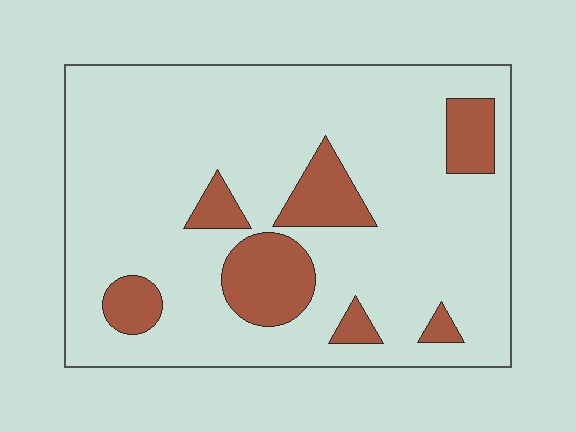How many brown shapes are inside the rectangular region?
7.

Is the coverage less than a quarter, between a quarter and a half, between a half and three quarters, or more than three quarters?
Less than a quarter.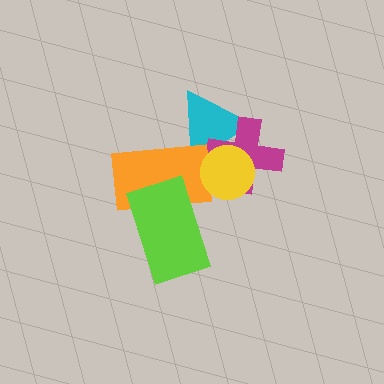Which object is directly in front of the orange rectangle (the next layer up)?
The lime rectangle is directly in front of the orange rectangle.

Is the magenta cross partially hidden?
Yes, it is partially covered by another shape.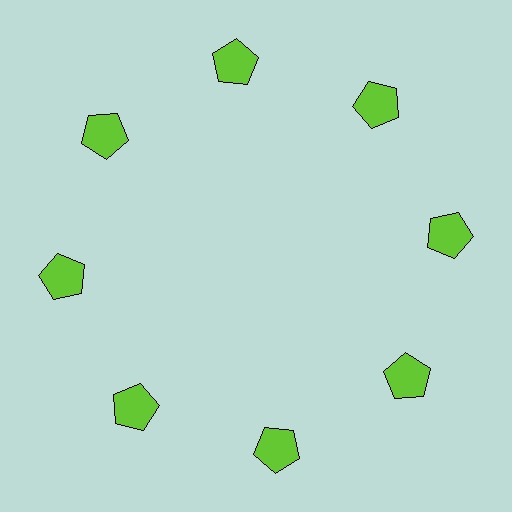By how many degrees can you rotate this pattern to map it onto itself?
The pattern maps onto itself every 45 degrees of rotation.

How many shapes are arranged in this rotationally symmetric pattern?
There are 8 shapes, arranged in 8 groups of 1.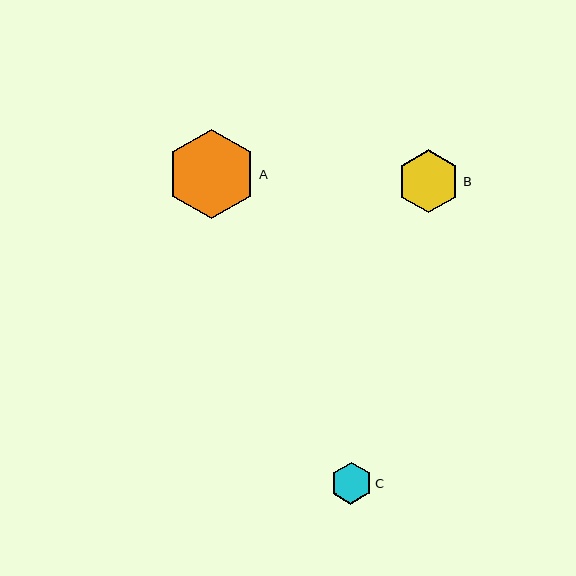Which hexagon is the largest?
Hexagon A is the largest with a size of approximately 90 pixels.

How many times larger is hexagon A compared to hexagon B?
Hexagon A is approximately 1.4 times the size of hexagon B.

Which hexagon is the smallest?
Hexagon C is the smallest with a size of approximately 42 pixels.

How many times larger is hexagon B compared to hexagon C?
Hexagon B is approximately 1.5 times the size of hexagon C.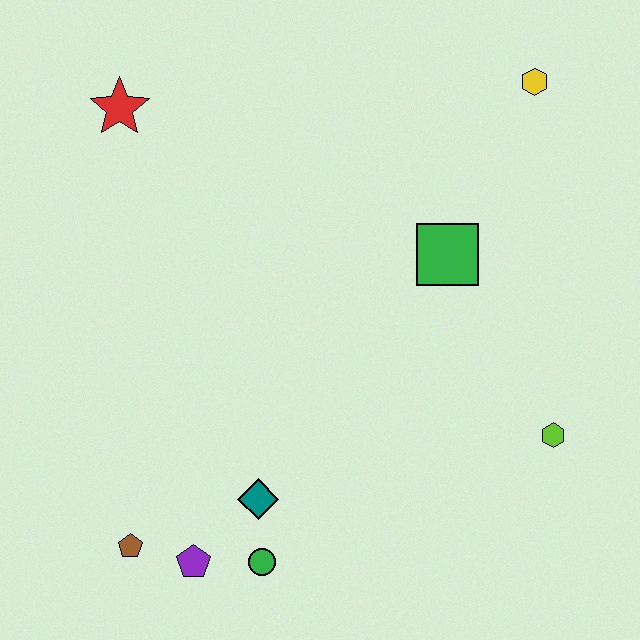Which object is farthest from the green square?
The brown pentagon is farthest from the green square.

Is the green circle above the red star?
No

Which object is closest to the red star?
The green square is closest to the red star.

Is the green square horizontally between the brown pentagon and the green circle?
No